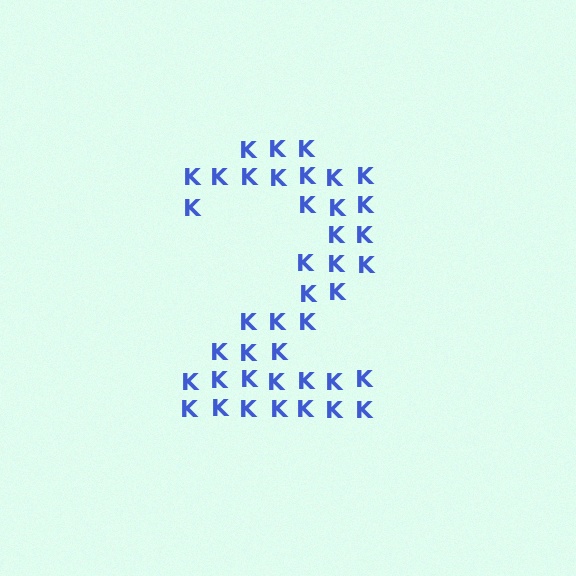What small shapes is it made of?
It is made of small letter K's.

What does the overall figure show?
The overall figure shows the digit 2.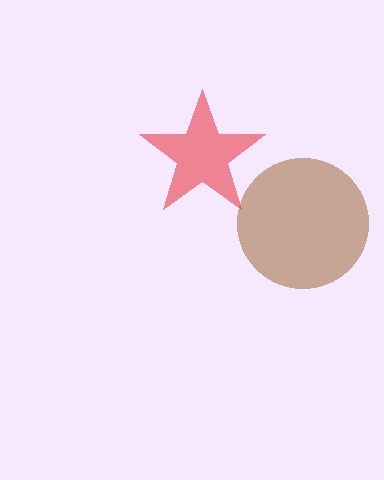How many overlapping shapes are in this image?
There are 2 overlapping shapes in the image.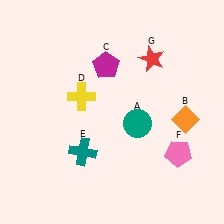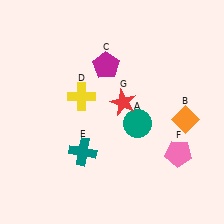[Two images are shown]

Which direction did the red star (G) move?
The red star (G) moved down.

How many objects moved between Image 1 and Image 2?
1 object moved between the two images.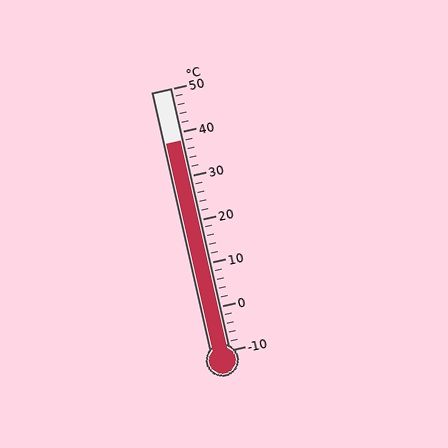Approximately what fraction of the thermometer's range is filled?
The thermometer is filled to approximately 80% of its range.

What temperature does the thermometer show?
The thermometer shows approximately 38°C.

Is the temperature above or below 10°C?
The temperature is above 10°C.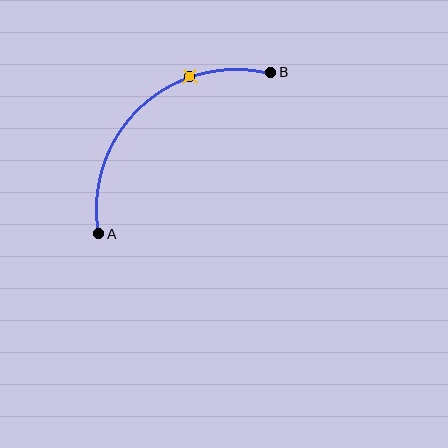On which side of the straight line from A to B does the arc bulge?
The arc bulges above and to the left of the straight line connecting A and B.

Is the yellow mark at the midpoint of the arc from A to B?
No. The yellow mark lies on the arc but is closer to endpoint B. The arc midpoint would be at the point on the curve equidistant along the arc from both A and B.